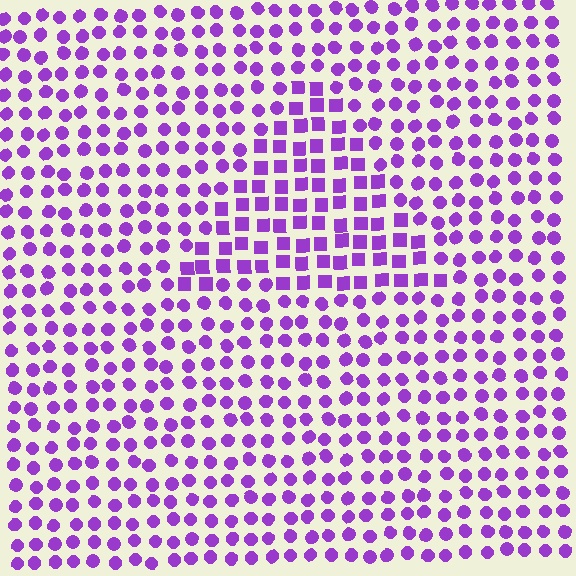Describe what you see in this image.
The image is filled with small purple elements arranged in a uniform grid. A triangle-shaped region contains squares, while the surrounding area contains circles. The boundary is defined purely by the change in element shape.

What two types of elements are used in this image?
The image uses squares inside the triangle region and circles outside it.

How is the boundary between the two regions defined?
The boundary is defined by a change in element shape: squares inside vs. circles outside. All elements share the same color and spacing.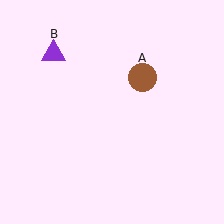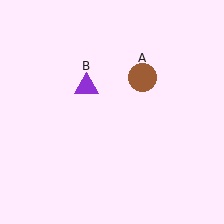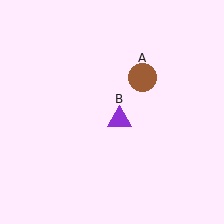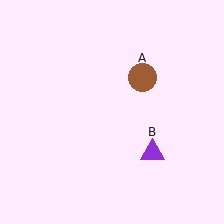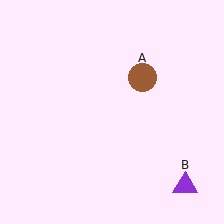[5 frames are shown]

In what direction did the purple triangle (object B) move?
The purple triangle (object B) moved down and to the right.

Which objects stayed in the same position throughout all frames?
Brown circle (object A) remained stationary.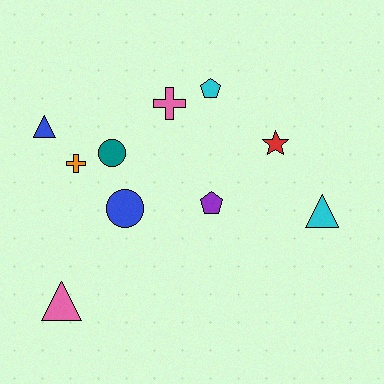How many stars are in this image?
There is 1 star.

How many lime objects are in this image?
There are no lime objects.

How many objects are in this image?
There are 10 objects.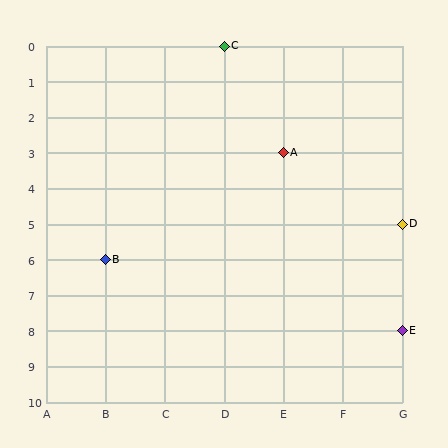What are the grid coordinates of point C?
Point C is at grid coordinates (D, 0).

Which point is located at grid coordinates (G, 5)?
Point D is at (G, 5).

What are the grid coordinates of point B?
Point B is at grid coordinates (B, 6).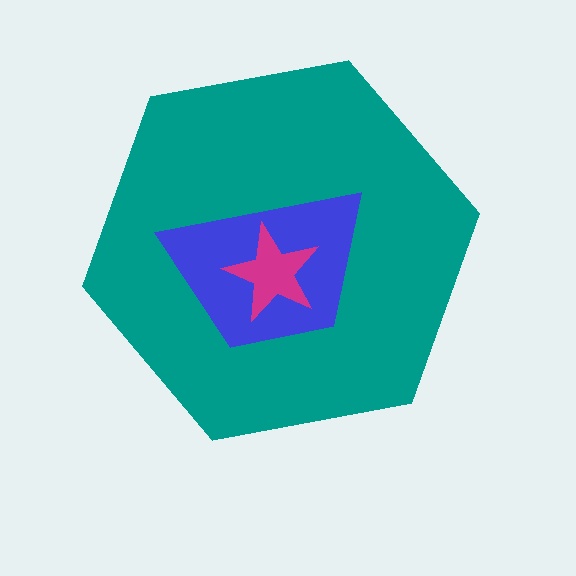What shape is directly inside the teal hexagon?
The blue trapezoid.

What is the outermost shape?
The teal hexagon.